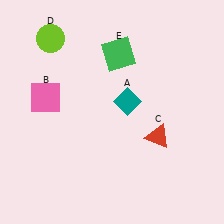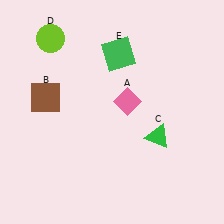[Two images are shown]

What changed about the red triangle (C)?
In Image 1, C is red. In Image 2, it changed to green.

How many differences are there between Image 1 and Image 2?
There are 3 differences between the two images.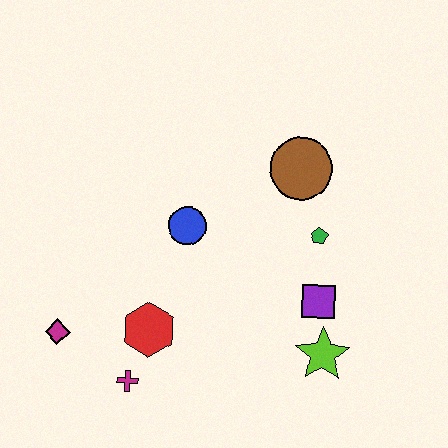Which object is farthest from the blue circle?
The lime star is farthest from the blue circle.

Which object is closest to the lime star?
The purple square is closest to the lime star.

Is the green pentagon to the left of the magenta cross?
No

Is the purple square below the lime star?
No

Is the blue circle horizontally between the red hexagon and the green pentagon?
Yes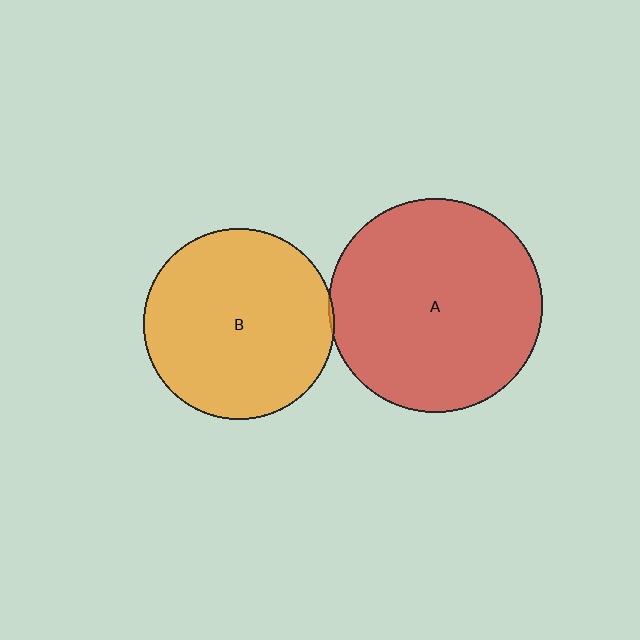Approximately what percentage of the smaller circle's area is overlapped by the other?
Approximately 5%.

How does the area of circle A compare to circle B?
Approximately 1.3 times.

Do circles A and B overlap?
Yes.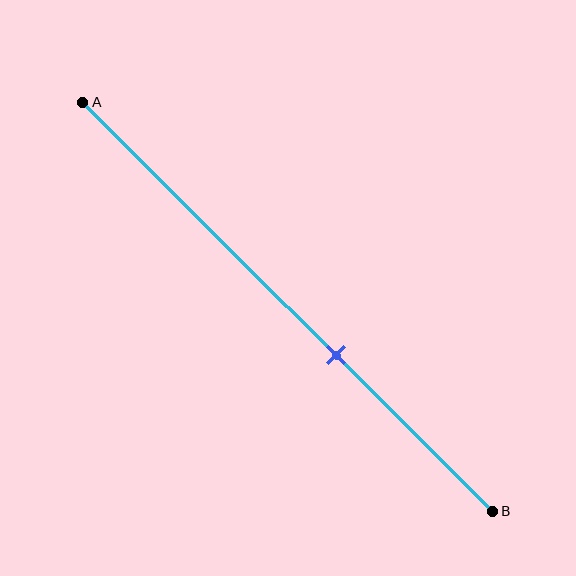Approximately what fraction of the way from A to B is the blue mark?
The blue mark is approximately 60% of the way from A to B.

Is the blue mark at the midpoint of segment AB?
No, the mark is at about 60% from A, not at the 50% midpoint.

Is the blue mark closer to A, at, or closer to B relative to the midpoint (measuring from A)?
The blue mark is closer to point B than the midpoint of segment AB.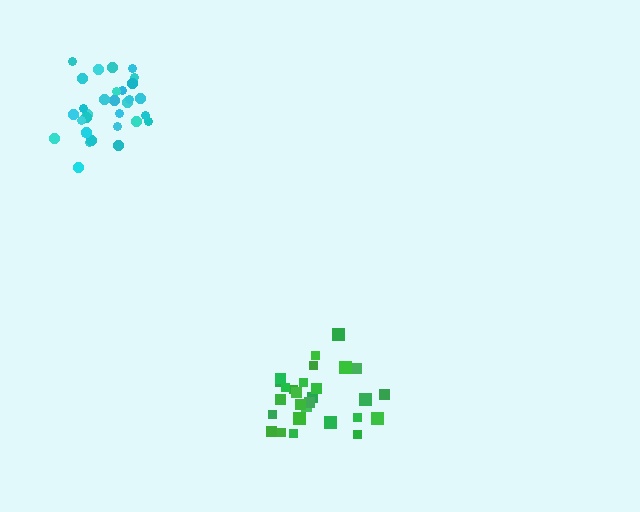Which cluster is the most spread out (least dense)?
Green.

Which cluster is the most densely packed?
Cyan.